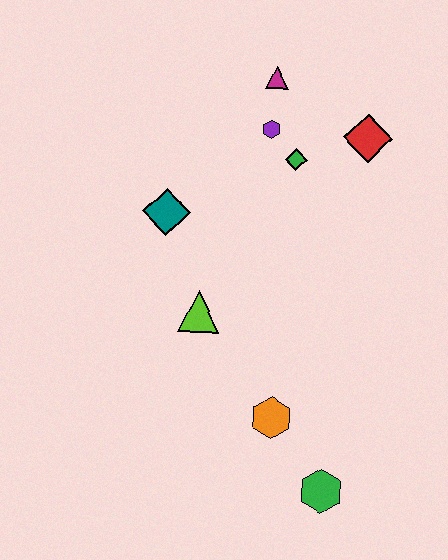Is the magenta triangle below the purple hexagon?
No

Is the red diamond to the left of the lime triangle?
No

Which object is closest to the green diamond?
The purple hexagon is closest to the green diamond.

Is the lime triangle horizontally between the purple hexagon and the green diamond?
No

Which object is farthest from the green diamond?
The green hexagon is farthest from the green diamond.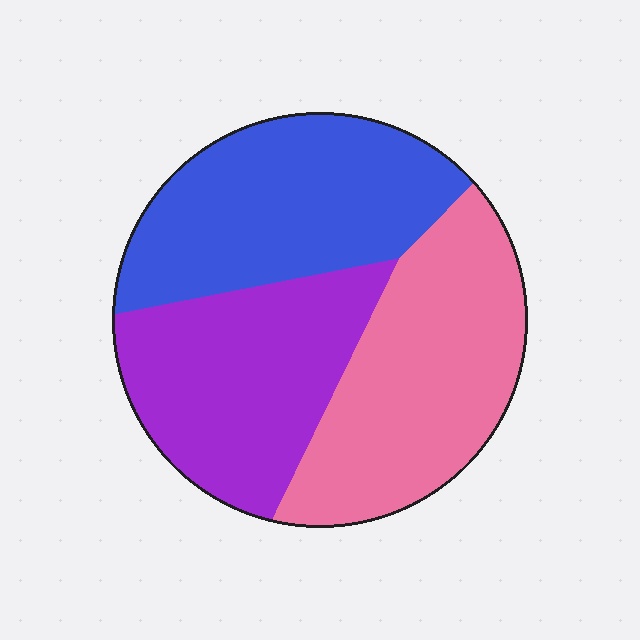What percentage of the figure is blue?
Blue takes up about one third (1/3) of the figure.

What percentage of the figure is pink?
Pink takes up between a third and a half of the figure.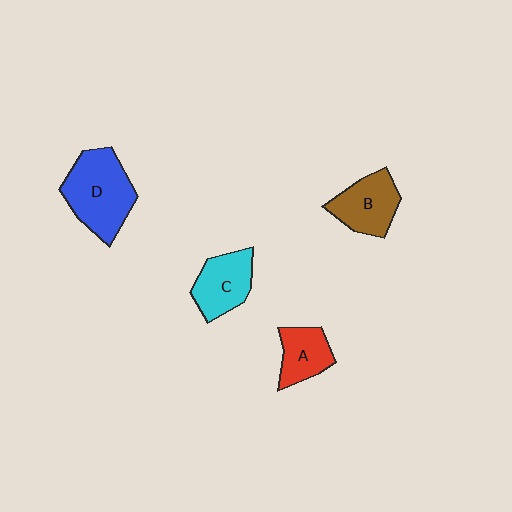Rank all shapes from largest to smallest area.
From largest to smallest: D (blue), B (brown), C (cyan), A (red).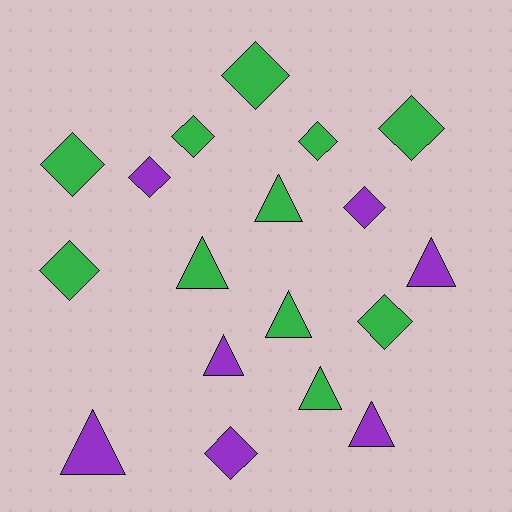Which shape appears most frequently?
Diamond, with 10 objects.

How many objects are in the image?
There are 18 objects.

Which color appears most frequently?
Green, with 11 objects.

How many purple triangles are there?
There are 4 purple triangles.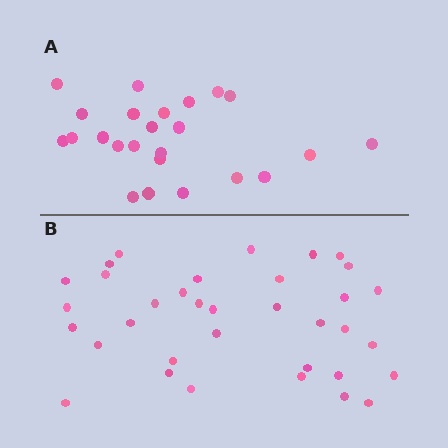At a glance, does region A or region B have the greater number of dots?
Region B (the bottom region) has more dots.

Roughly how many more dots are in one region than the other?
Region B has roughly 12 or so more dots than region A.